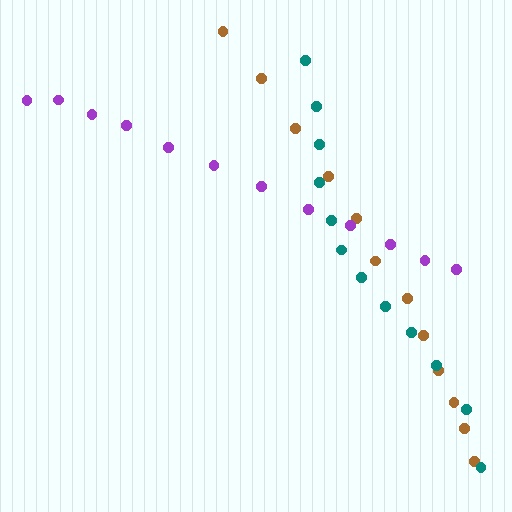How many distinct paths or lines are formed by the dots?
There are 3 distinct paths.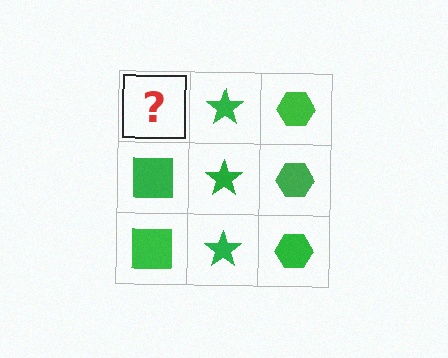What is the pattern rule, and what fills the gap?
The rule is that each column has a consistent shape. The gap should be filled with a green square.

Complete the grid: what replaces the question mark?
The question mark should be replaced with a green square.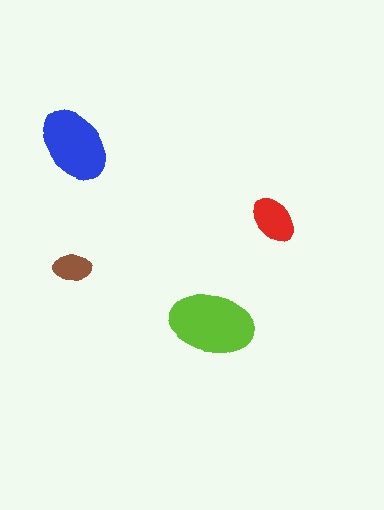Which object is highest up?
The blue ellipse is topmost.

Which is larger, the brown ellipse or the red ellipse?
The red one.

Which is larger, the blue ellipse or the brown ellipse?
The blue one.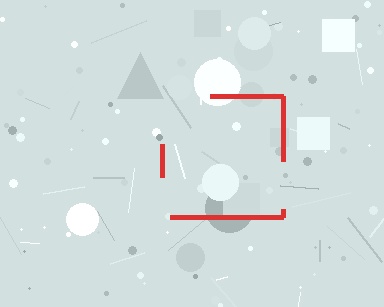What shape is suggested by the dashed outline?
The dashed outline suggests a square.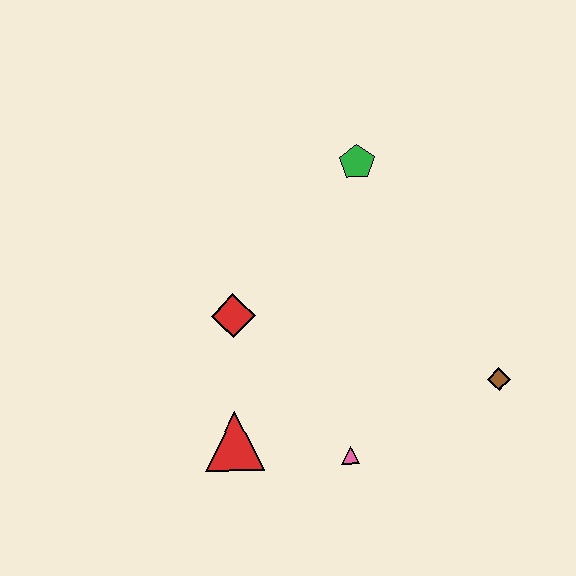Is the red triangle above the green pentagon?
No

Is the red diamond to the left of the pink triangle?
Yes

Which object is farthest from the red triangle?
The green pentagon is farthest from the red triangle.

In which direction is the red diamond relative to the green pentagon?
The red diamond is below the green pentagon.